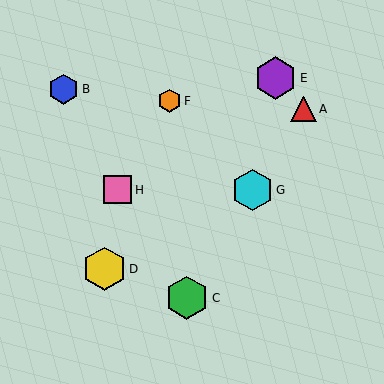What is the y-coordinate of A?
Object A is at y≈109.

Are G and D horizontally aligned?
No, G is at y≈190 and D is at y≈269.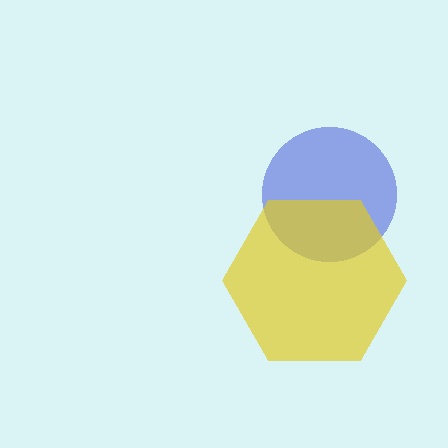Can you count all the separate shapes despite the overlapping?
Yes, there are 2 separate shapes.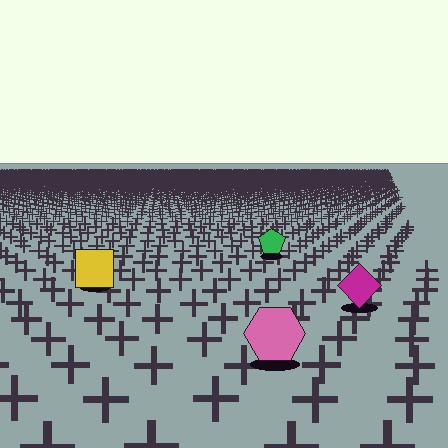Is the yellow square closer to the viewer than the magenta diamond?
No. The magenta diamond is closer — you can tell from the texture gradient: the ground texture is coarser near it.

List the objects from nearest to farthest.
From nearest to farthest: the pink hexagon, the magenta diamond, the yellow square, the green pentagon.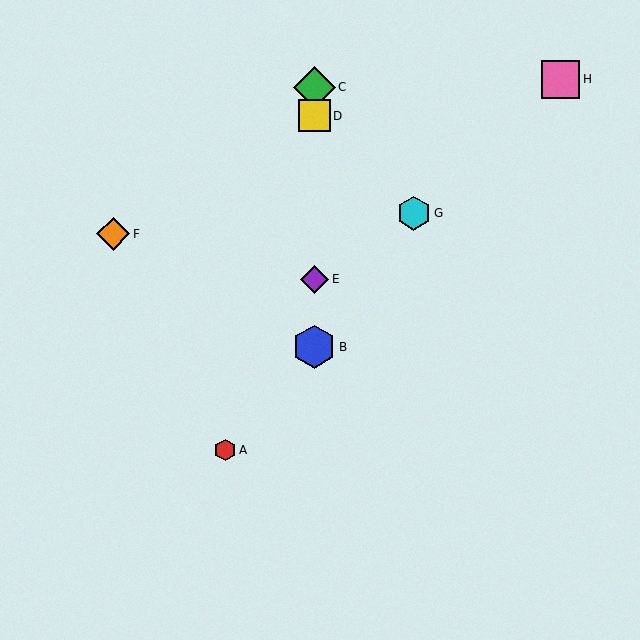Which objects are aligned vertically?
Objects B, C, D, E are aligned vertically.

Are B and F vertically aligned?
No, B is at x≈314 and F is at x≈113.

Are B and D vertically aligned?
Yes, both are at x≈314.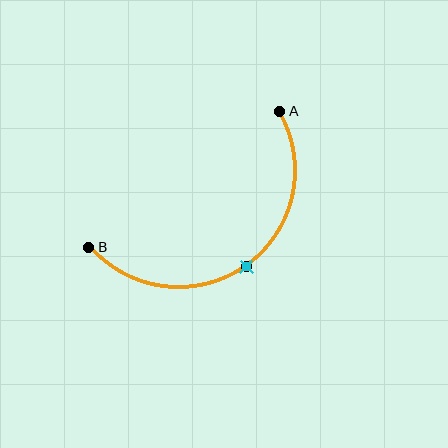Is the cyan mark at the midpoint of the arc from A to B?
Yes. The cyan mark lies on the arc at equal arc-length from both A and B — it is the arc midpoint.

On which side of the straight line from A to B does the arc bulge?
The arc bulges below and to the right of the straight line connecting A and B.